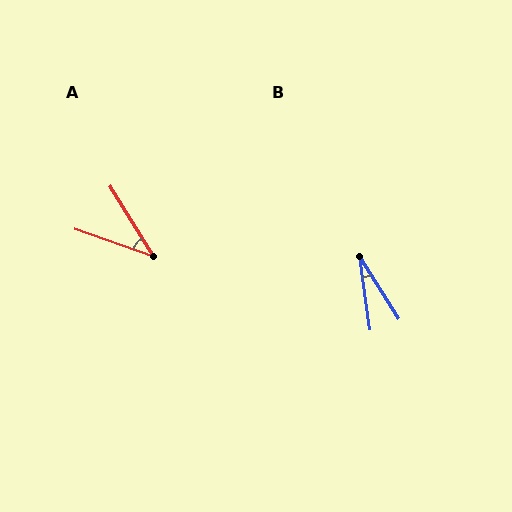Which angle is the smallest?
B, at approximately 24 degrees.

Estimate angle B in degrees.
Approximately 24 degrees.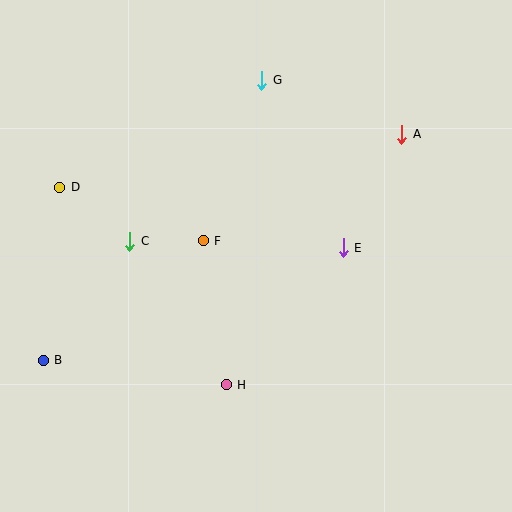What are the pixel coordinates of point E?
Point E is at (343, 248).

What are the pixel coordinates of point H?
Point H is at (226, 385).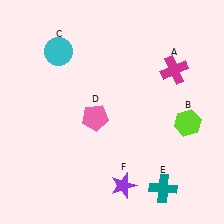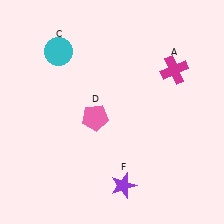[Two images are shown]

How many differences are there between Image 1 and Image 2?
There are 2 differences between the two images.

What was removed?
The teal cross (E), the lime hexagon (B) were removed in Image 2.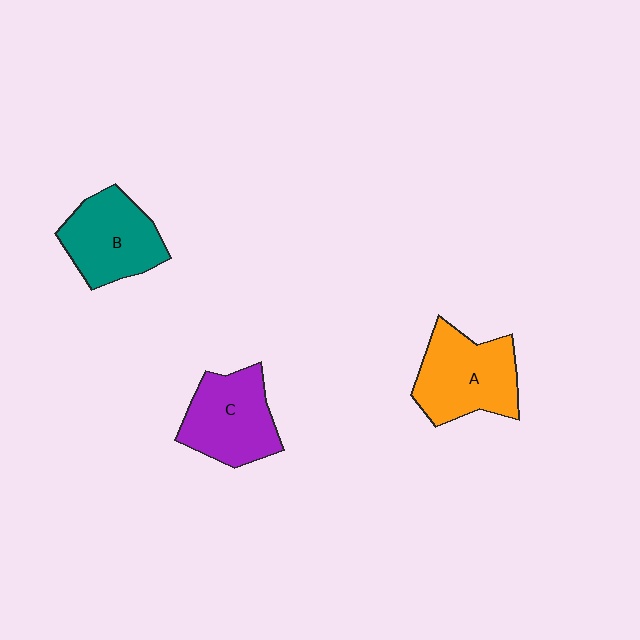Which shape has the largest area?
Shape A (orange).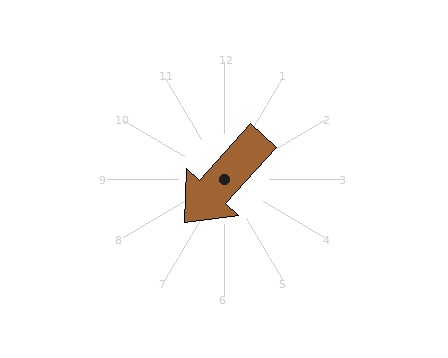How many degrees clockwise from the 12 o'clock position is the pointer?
Approximately 222 degrees.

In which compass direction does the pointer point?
Southwest.